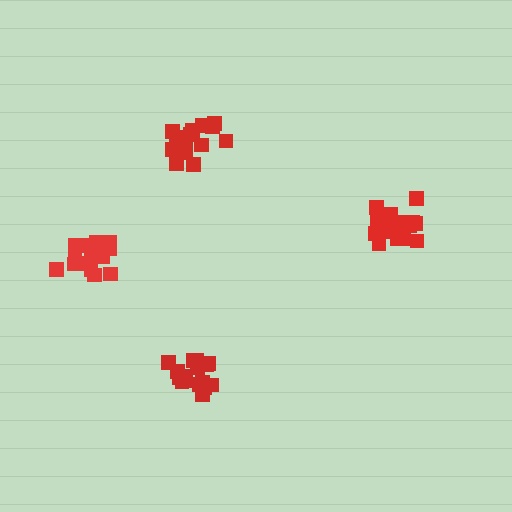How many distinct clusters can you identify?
There are 4 distinct clusters.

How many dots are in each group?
Group 1: 17 dots, Group 2: 17 dots, Group 3: 16 dots, Group 4: 16 dots (66 total).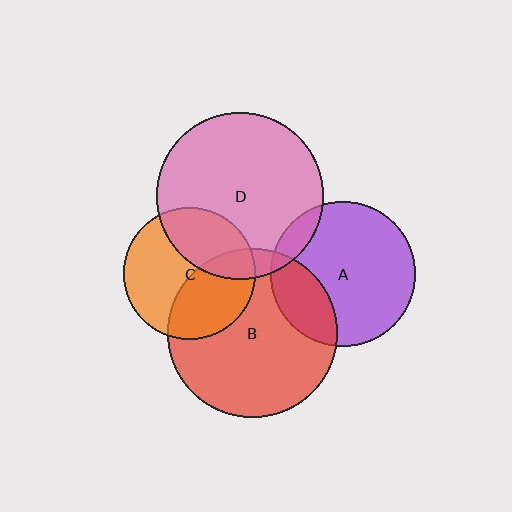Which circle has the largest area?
Circle B (red).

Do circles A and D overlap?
Yes.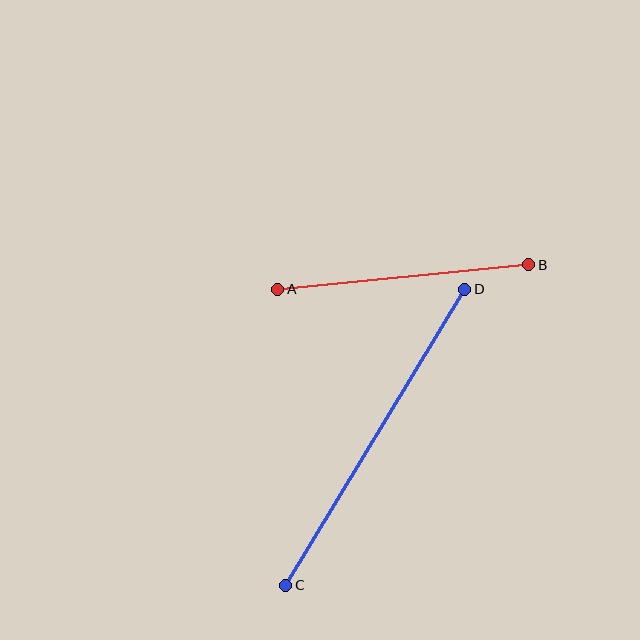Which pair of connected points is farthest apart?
Points C and D are farthest apart.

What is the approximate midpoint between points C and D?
The midpoint is at approximately (375, 437) pixels.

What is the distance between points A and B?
The distance is approximately 252 pixels.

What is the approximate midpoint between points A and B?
The midpoint is at approximately (403, 277) pixels.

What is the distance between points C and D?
The distance is approximately 346 pixels.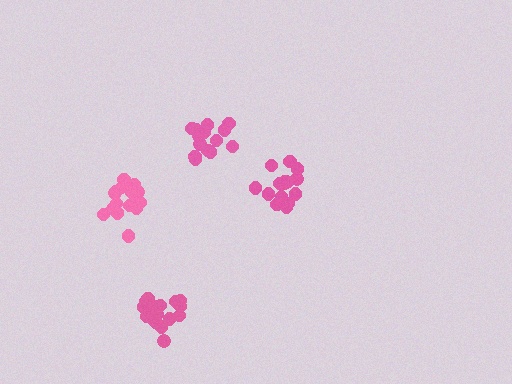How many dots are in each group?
Group 1: 15 dots, Group 2: 16 dots, Group 3: 17 dots, Group 4: 15 dots (63 total).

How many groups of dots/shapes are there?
There are 4 groups.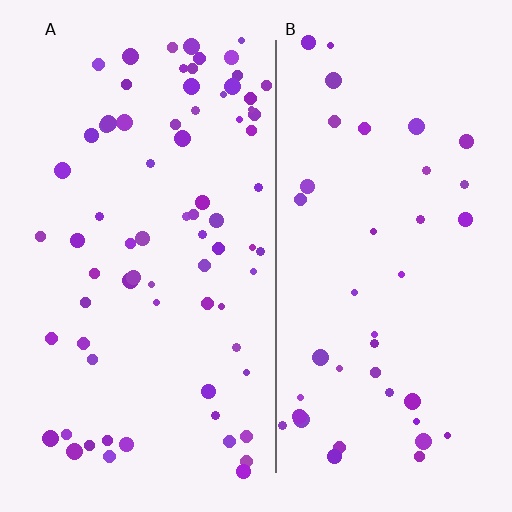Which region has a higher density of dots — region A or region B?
A (the left).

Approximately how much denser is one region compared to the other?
Approximately 1.8× — region A over region B.